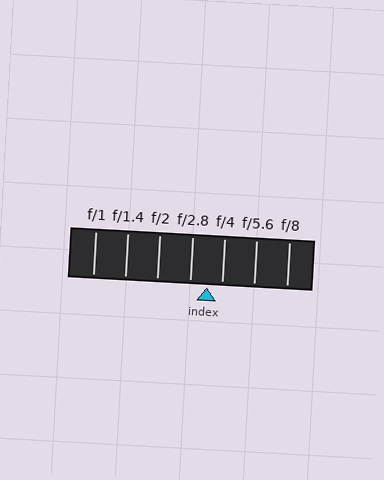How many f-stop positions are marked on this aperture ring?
There are 7 f-stop positions marked.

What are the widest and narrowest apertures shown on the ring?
The widest aperture shown is f/1 and the narrowest is f/8.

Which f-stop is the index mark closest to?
The index mark is closest to f/4.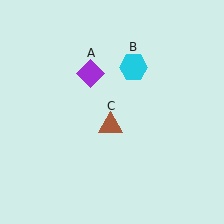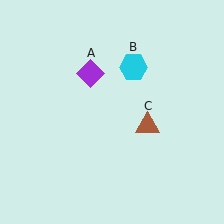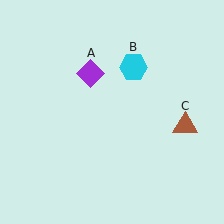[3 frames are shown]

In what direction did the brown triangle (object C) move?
The brown triangle (object C) moved right.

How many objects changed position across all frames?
1 object changed position: brown triangle (object C).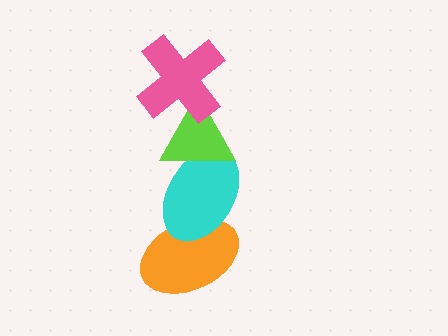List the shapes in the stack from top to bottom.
From top to bottom: the pink cross, the lime triangle, the cyan ellipse, the orange ellipse.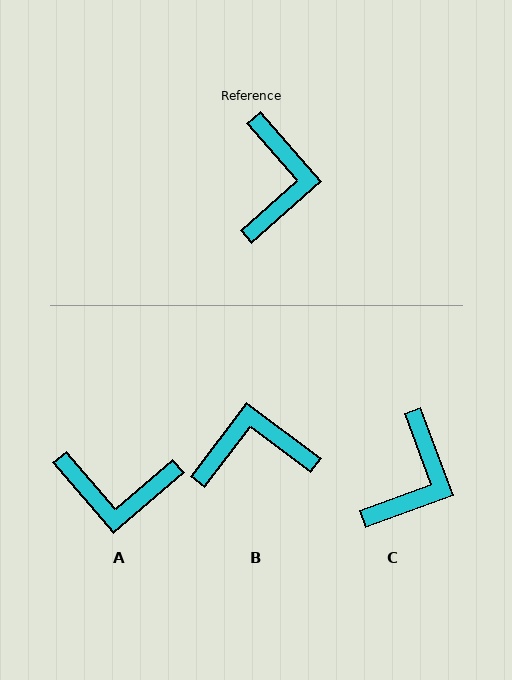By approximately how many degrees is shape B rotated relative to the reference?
Approximately 102 degrees counter-clockwise.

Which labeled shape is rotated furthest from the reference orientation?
B, about 102 degrees away.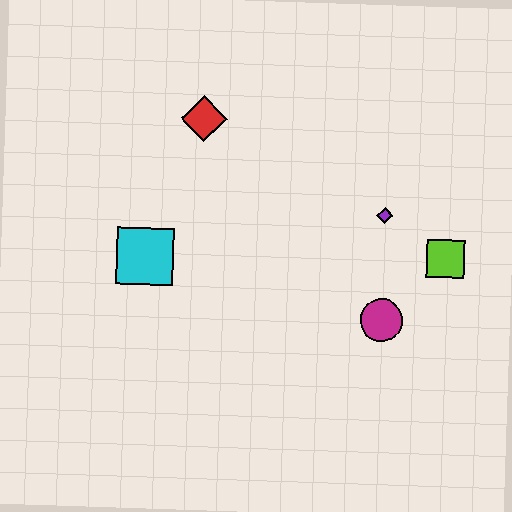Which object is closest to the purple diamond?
The lime square is closest to the purple diamond.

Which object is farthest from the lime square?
The cyan square is farthest from the lime square.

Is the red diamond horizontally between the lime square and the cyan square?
Yes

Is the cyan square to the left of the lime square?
Yes